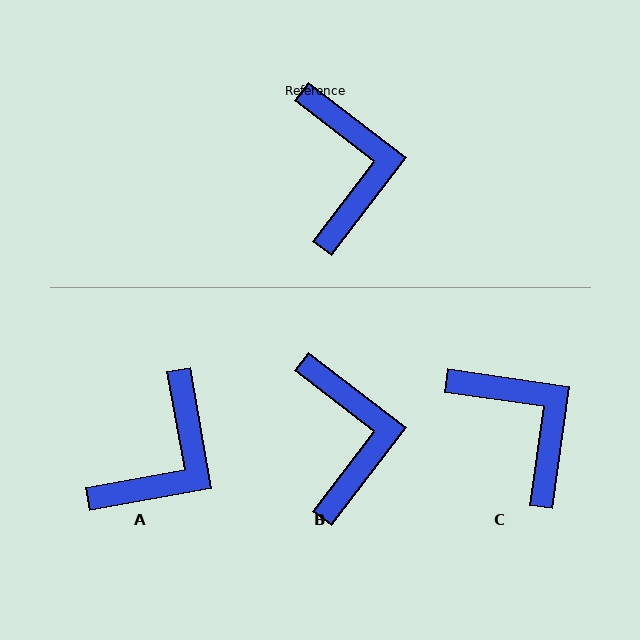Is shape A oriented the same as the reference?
No, it is off by about 42 degrees.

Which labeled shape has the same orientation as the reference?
B.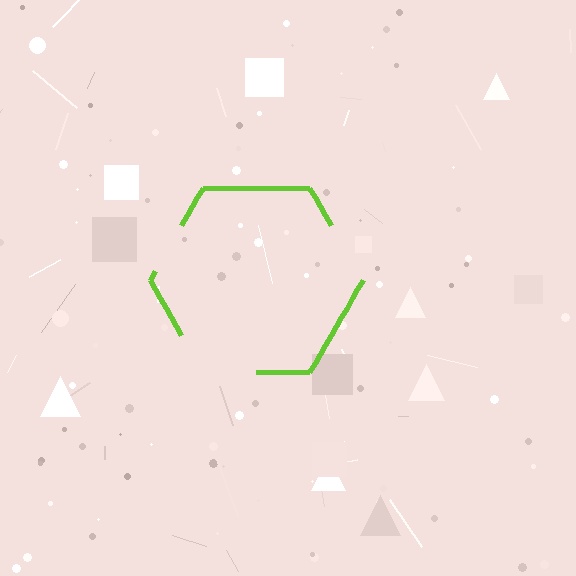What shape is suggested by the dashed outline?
The dashed outline suggests a hexagon.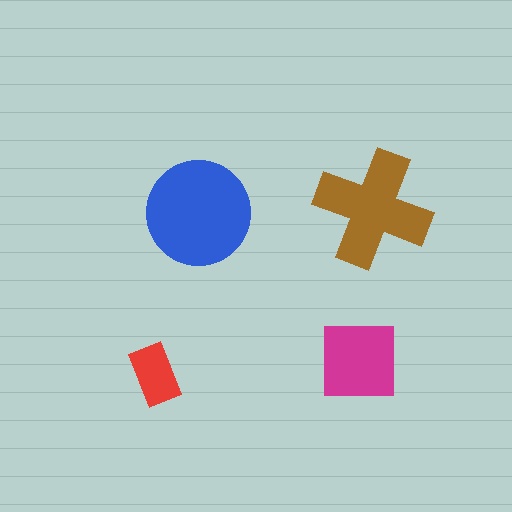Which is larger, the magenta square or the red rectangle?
The magenta square.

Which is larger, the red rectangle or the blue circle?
The blue circle.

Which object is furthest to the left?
The red rectangle is leftmost.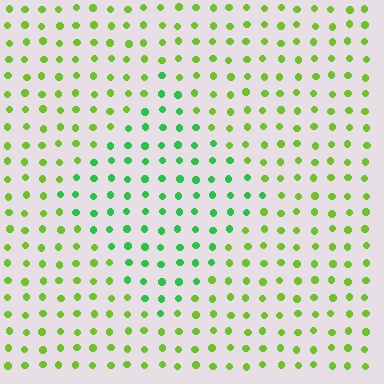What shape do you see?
I see a diamond.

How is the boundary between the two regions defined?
The boundary is defined purely by a slight shift in hue (about 38 degrees). Spacing, size, and orientation are identical on both sides.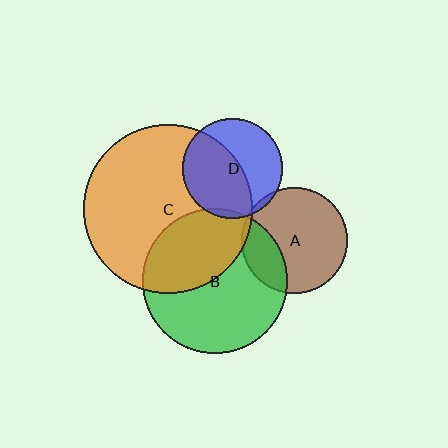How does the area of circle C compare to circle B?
Approximately 1.4 times.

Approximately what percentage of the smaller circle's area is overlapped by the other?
Approximately 5%.